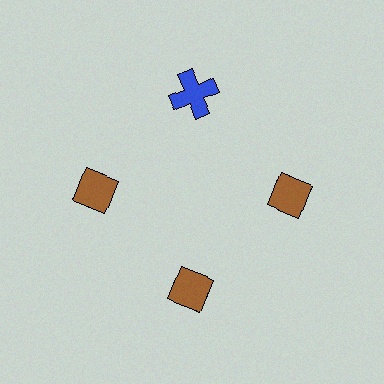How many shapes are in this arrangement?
There are 4 shapes arranged in a ring pattern.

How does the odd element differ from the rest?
It differs in both color (blue instead of brown) and shape (cross instead of diamond).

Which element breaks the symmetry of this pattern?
The blue cross at roughly the 12 o'clock position breaks the symmetry. All other shapes are brown diamonds.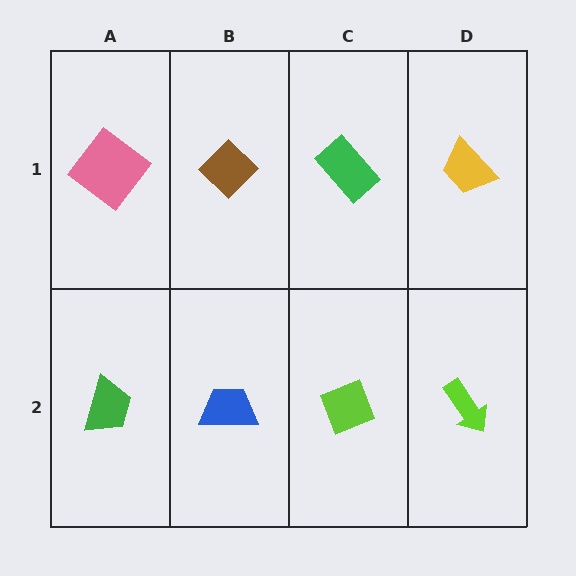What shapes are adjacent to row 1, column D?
A lime arrow (row 2, column D), a green rectangle (row 1, column C).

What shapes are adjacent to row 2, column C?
A green rectangle (row 1, column C), a blue trapezoid (row 2, column B), a lime arrow (row 2, column D).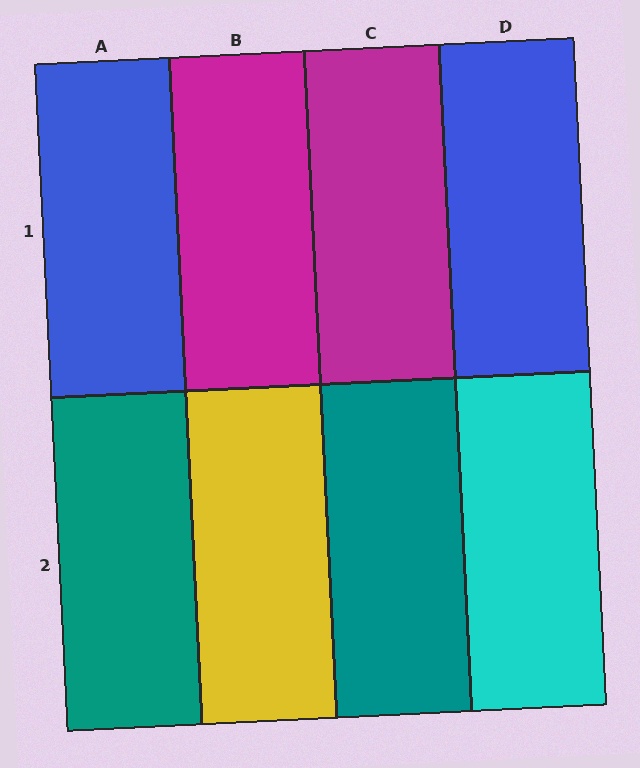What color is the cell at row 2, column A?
Teal.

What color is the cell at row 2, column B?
Yellow.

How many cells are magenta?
2 cells are magenta.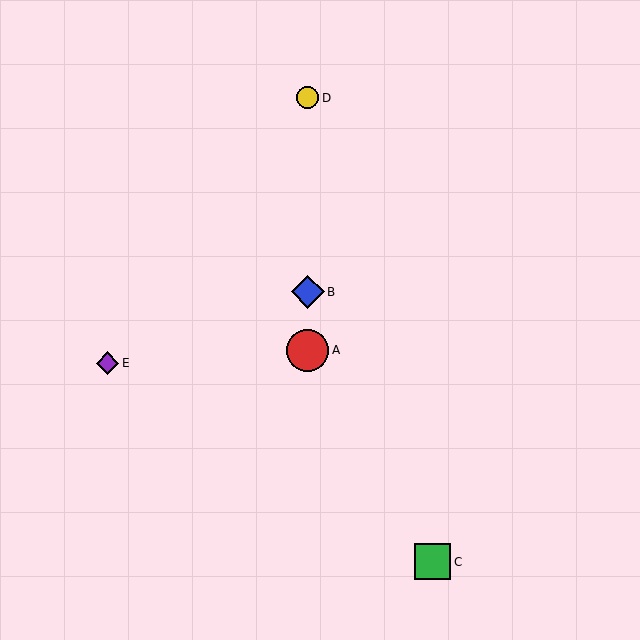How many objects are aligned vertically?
3 objects (A, B, D) are aligned vertically.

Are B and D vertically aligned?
Yes, both are at x≈308.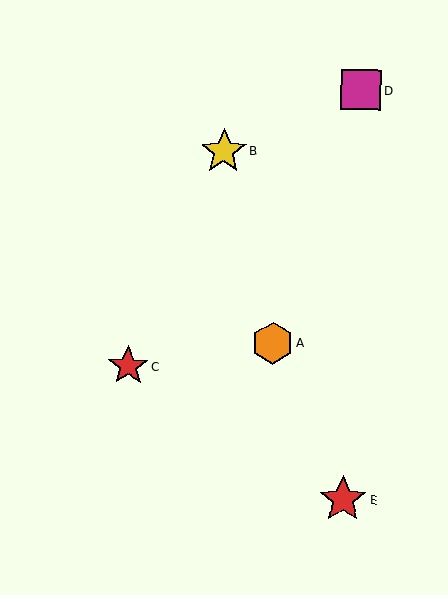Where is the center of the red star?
The center of the red star is at (128, 366).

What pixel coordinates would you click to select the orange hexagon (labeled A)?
Click at (273, 343) to select the orange hexagon A.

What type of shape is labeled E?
Shape E is a red star.